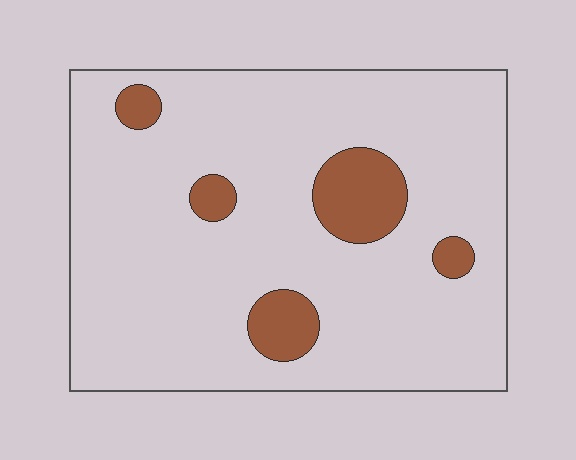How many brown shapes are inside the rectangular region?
5.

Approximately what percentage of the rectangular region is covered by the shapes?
Approximately 10%.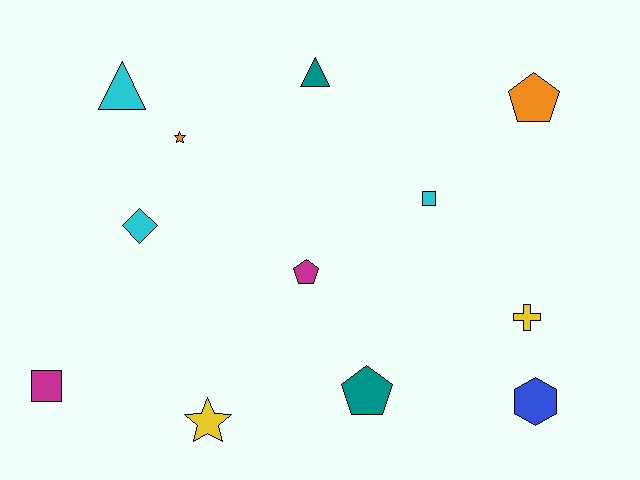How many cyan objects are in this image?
There are 3 cyan objects.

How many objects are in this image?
There are 12 objects.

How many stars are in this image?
There are 2 stars.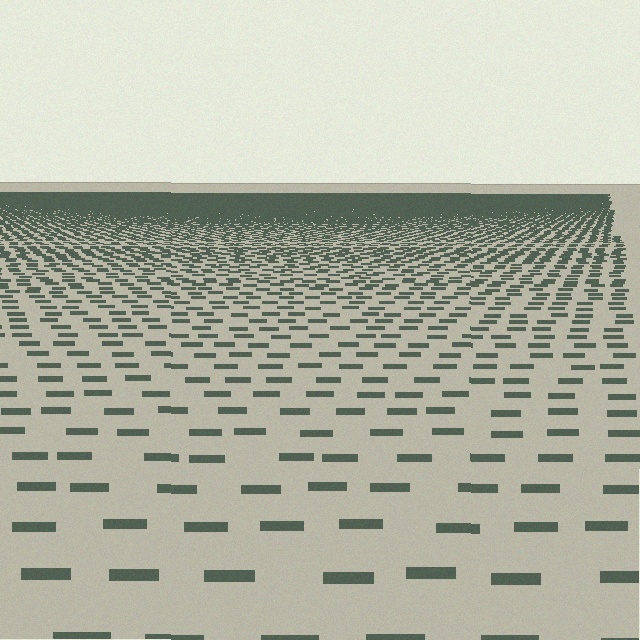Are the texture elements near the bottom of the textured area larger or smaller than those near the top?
Larger. Near the bottom, elements are closer to the viewer and appear at a bigger on-screen size.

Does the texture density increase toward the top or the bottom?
Density increases toward the top.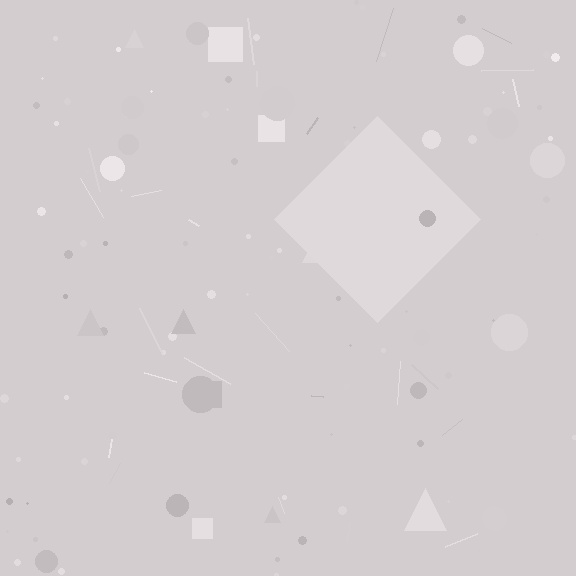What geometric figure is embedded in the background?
A diamond is embedded in the background.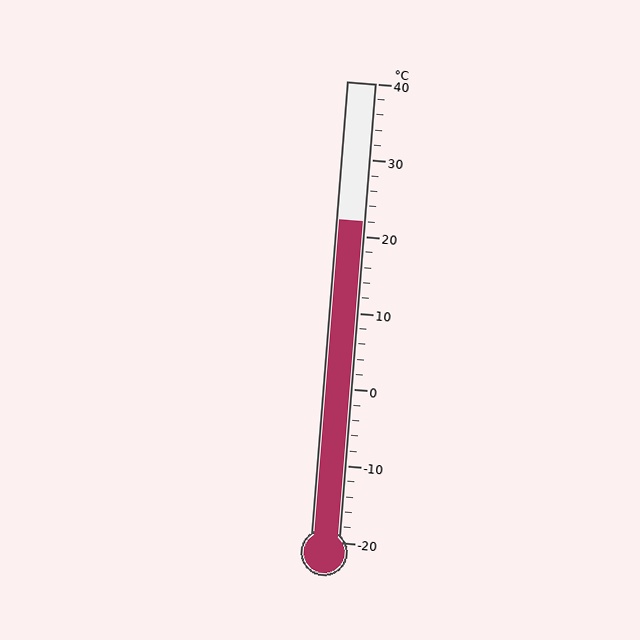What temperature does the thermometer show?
The thermometer shows approximately 22°C.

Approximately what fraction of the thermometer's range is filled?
The thermometer is filled to approximately 70% of its range.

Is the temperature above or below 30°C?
The temperature is below 30°C.